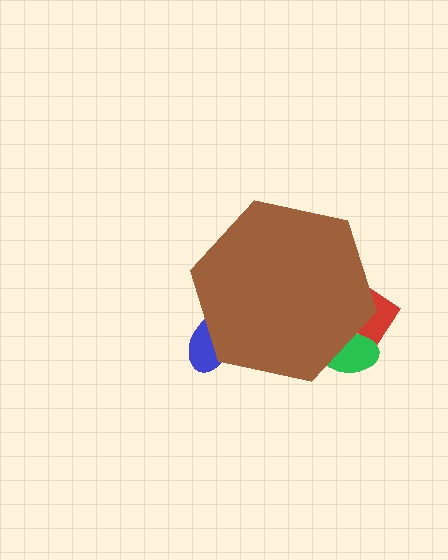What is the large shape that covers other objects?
A brown hexagon.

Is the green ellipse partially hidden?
Yes, the green ellipse is partially hidden behind the brown hexagon.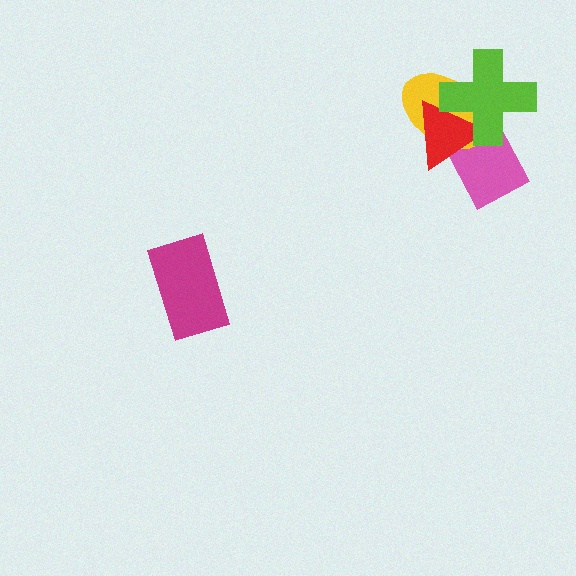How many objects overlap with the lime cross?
3 objects overlap with the lime cross.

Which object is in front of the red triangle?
The lime cross is in front of the red triangle.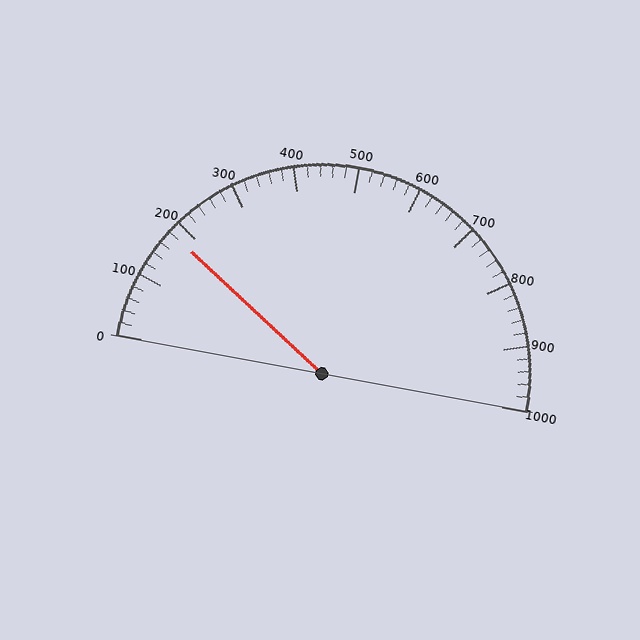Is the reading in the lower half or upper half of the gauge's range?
The reading is in the lower half of the range (0 to 1000).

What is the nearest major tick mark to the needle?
The nearest major tick mark is 200.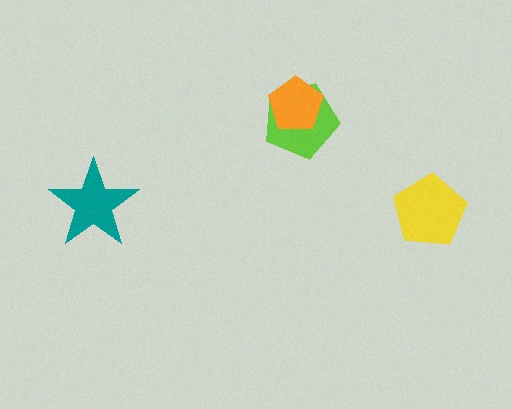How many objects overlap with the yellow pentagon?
0 objects overlap with the yellow pentagon.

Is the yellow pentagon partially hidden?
No, no other shape covers it.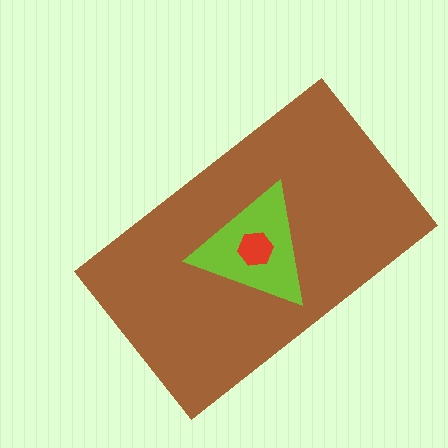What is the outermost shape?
The brown rectangle.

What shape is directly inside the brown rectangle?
The lime triangle.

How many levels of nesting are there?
3.